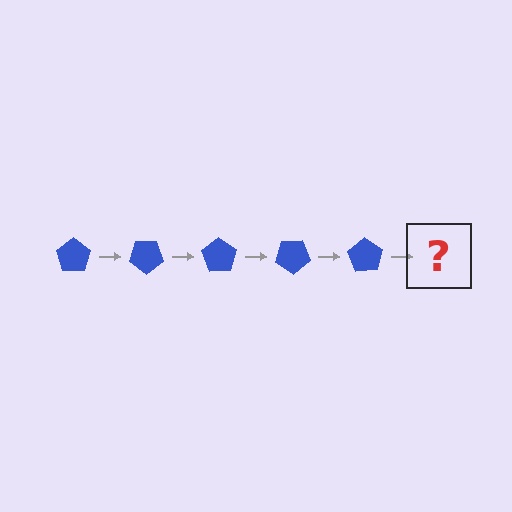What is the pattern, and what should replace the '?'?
The pattern is that the pentagon rotates 35 degrees each step. The '?' should be a blue pentagon rotated 175 degrees.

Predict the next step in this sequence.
The next step is a blue pentagon rotated 175 degrees.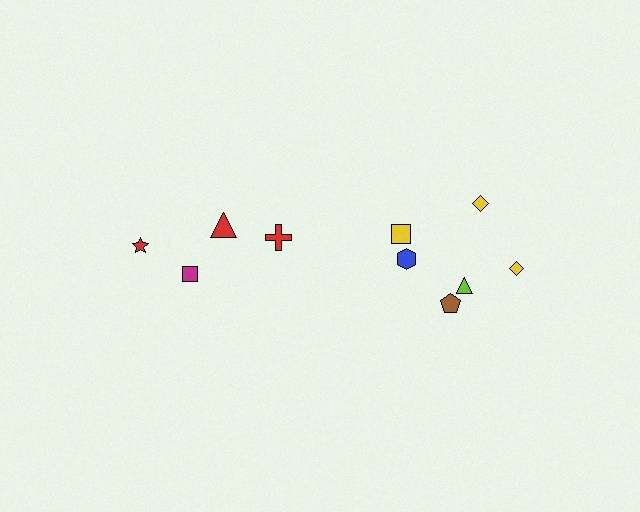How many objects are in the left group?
There are 4 objects.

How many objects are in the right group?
There are 6 objects.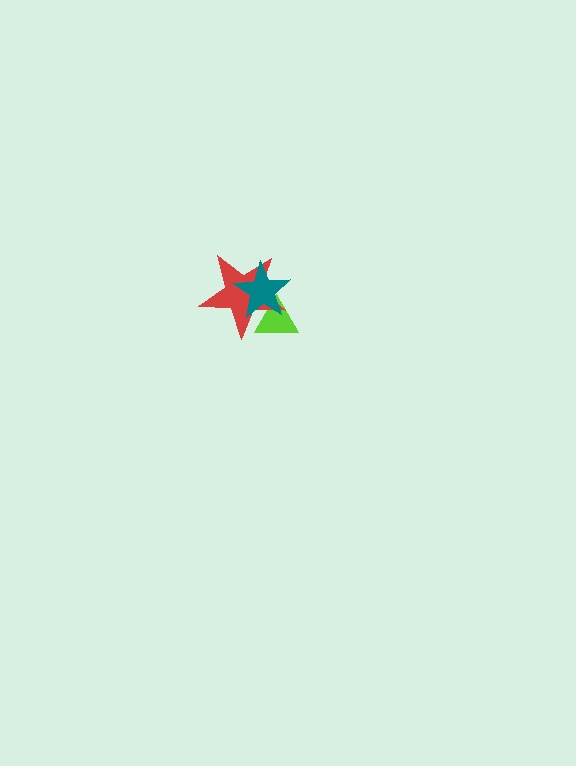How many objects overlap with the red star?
2 objects overlap with the red star.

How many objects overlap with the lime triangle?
2 objects overlap with the lime triangle.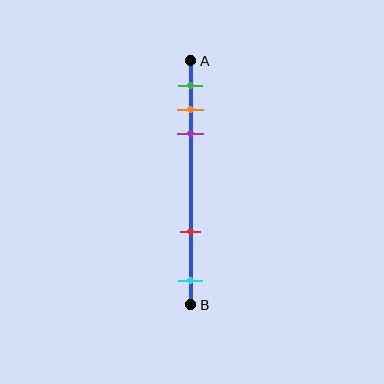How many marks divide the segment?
There are 5 marks dividing the segment.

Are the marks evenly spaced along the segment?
No, the marks are not evenly spaced.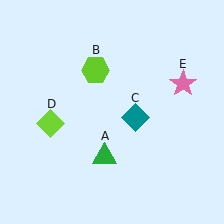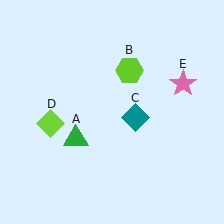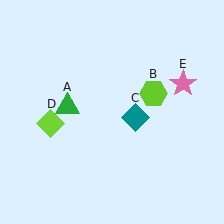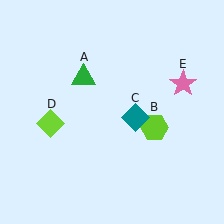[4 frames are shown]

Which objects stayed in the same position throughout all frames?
Teal diamond (object C) and lime diamond (object D) and pink star (object E) remained stationary.